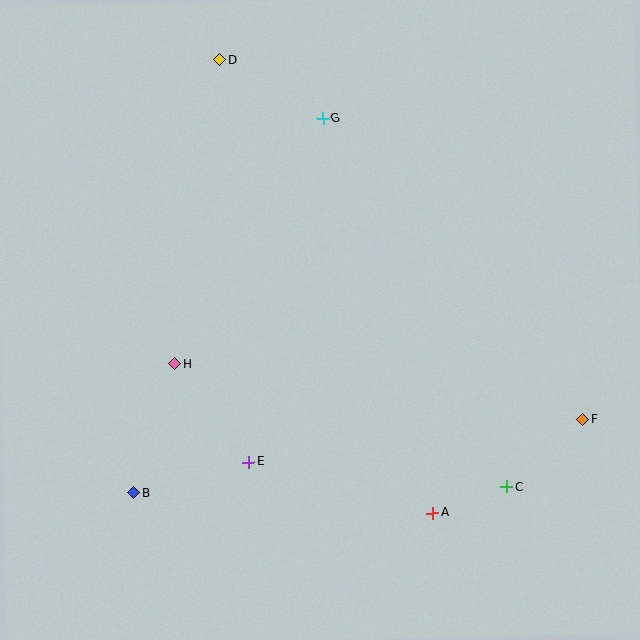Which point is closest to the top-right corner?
Point G is closest to the top-right corner.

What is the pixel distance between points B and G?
The distance between B and G is 420 pixels.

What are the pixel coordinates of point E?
Point E is at (249, 462).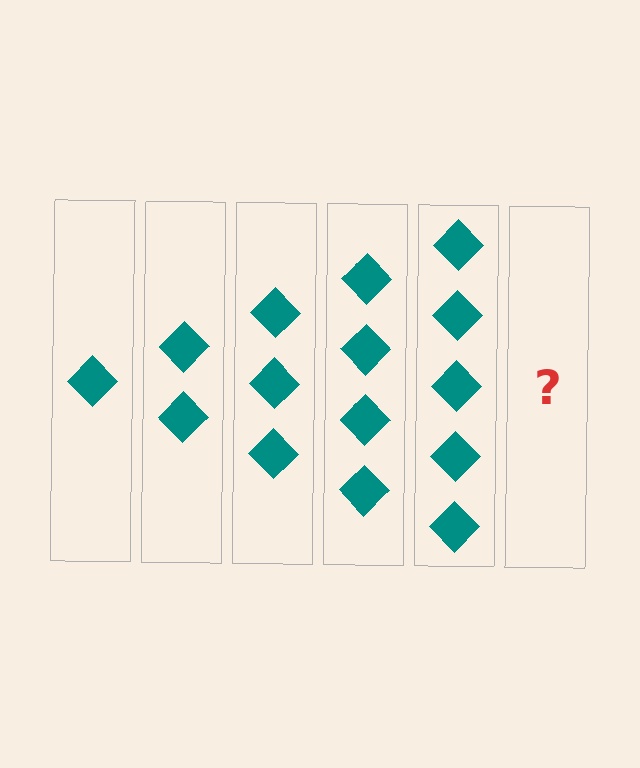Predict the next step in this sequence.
The next step is 6 diamonds.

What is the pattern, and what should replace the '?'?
The pattern is that each step adds one more diamond. The '?' should be 6 diamonds.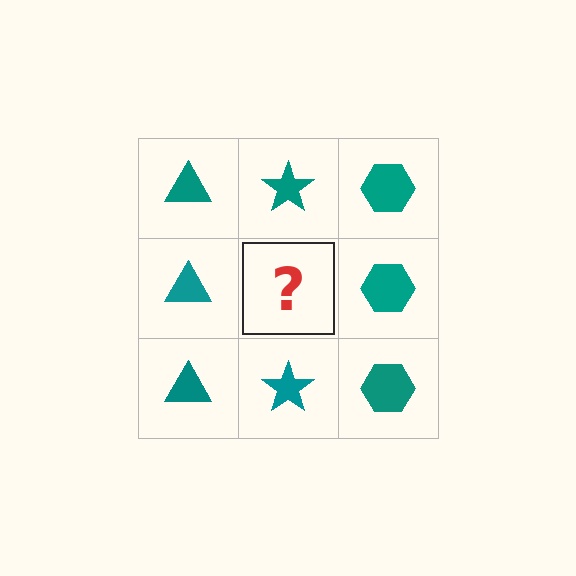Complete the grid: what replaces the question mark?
The question mark should be replaced with a teal star.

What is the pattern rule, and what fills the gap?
The rule is that each column has a consistent shape. The gap should be filled with a teal star.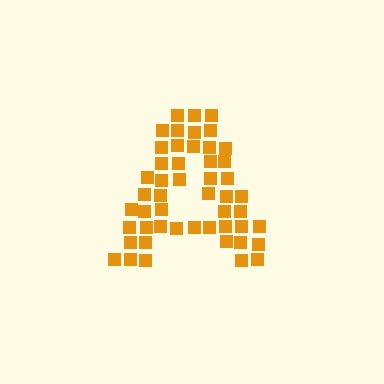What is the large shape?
The large shape is the letter A.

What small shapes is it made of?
It is made of small squares.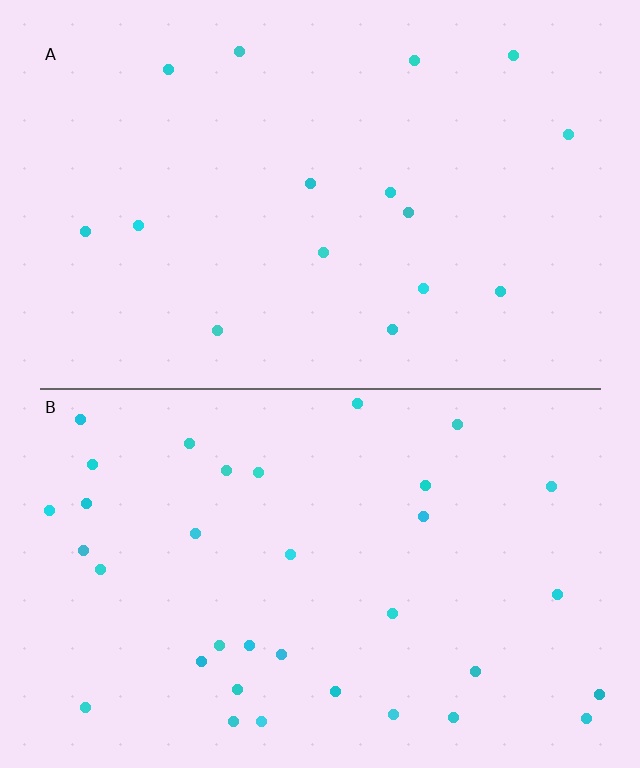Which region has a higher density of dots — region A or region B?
B (the bottom).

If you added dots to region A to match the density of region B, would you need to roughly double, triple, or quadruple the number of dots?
Approximately double.